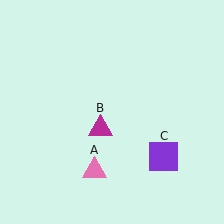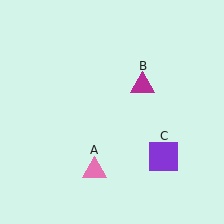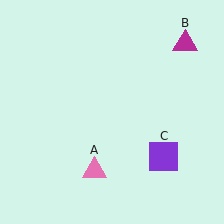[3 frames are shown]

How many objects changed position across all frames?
1 object changed position: magenta triangle (object B).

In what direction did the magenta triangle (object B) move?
The magenta triangle (object B) moved up and to the right.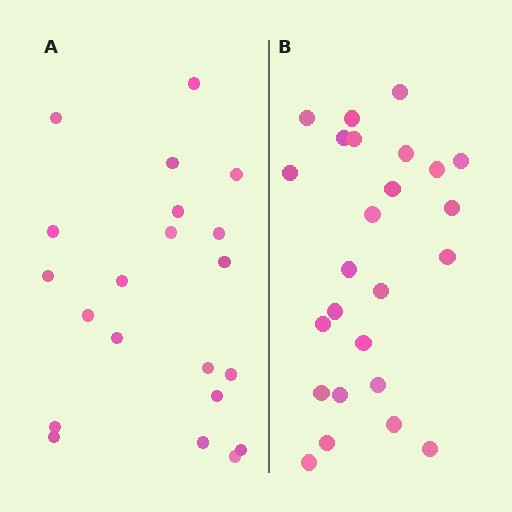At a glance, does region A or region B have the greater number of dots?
Region B (the right region) has more dots.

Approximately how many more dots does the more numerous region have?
Region B has about 4 more dots than region A.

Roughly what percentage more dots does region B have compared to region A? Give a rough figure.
About 20% more.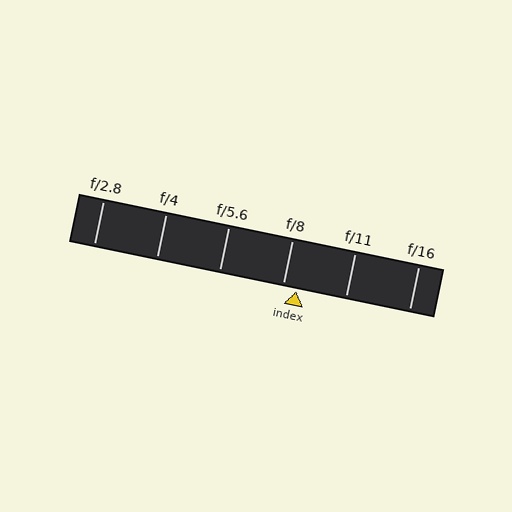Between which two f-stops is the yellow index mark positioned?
The index mark is between f/8 and f/11.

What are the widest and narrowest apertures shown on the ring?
The widest aperture shown is f/2.8 and the narrowest is f/16.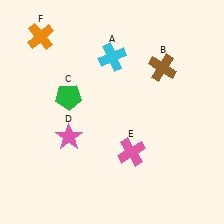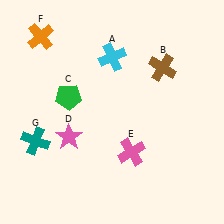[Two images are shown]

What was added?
A teal cross (G) was added in Image 2.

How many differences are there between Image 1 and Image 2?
There is 1 difference between the two images.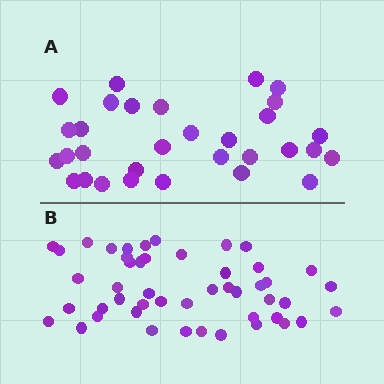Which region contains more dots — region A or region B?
Region B (the bottom region) has more dots.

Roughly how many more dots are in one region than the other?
Region B has approximately 15 more dots than region A.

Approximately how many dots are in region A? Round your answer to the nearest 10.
About 30 dots. (The exact count is 31, which rounds to 30.)